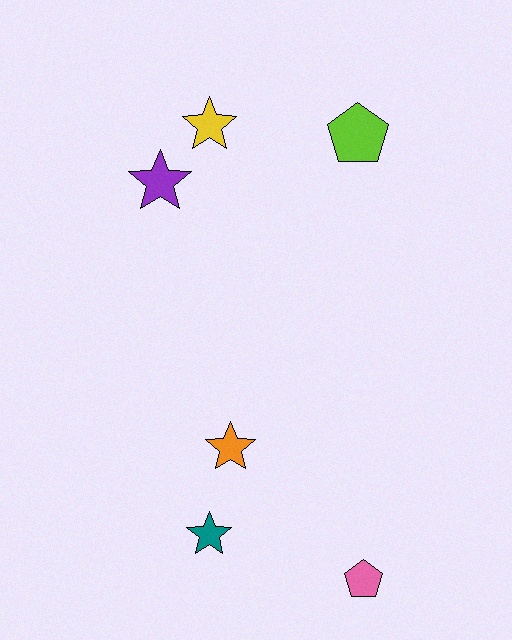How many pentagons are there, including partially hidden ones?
There are 2 pentagons.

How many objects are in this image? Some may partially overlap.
There are 6 objects.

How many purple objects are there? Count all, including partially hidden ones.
There is 1 purple object.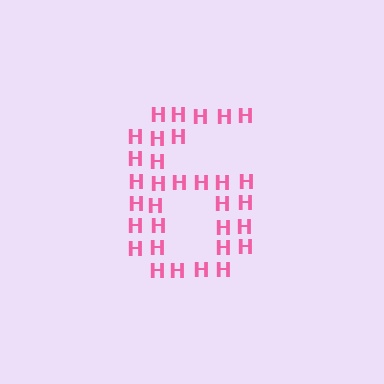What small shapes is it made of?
It is made of small letter H's.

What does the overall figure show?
The overall figure shows the digit 6.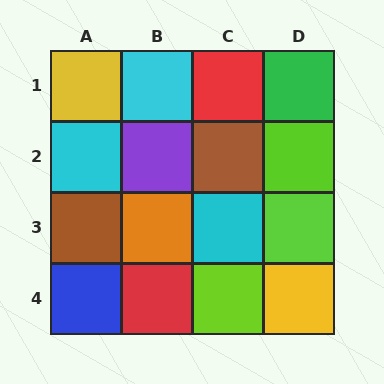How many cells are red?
2 cells are red.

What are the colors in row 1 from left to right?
Yellow, cyan, red, green.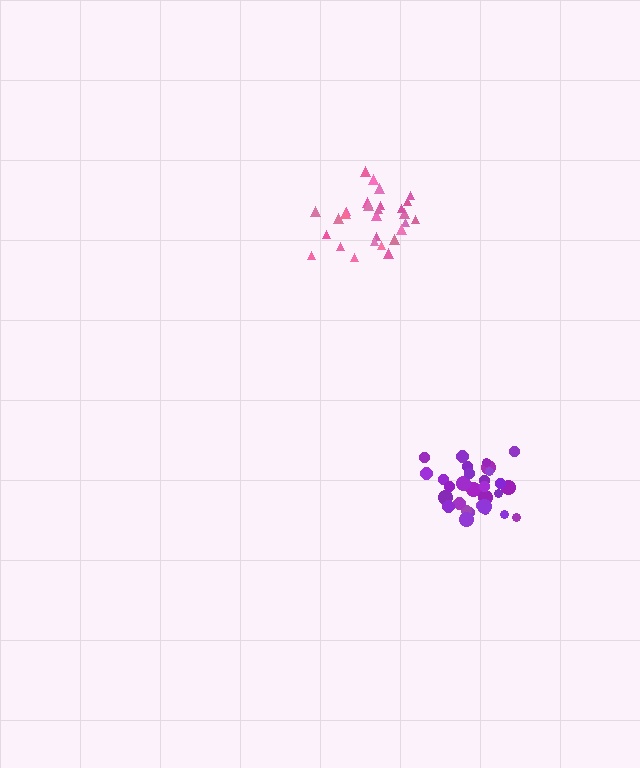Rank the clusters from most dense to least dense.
purple, pink.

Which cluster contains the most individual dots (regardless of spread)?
Purple (30).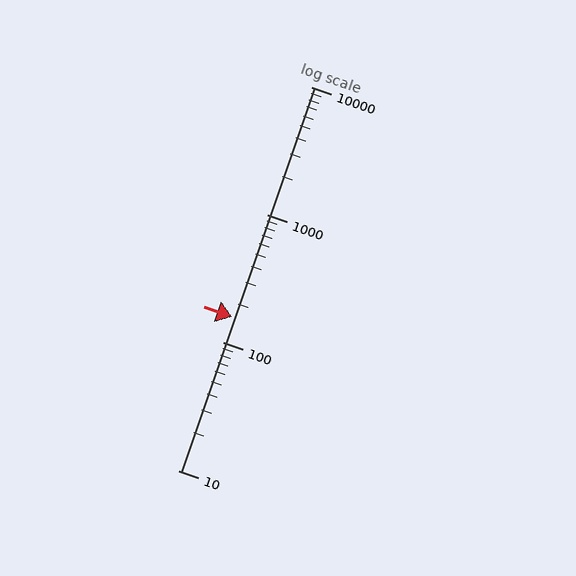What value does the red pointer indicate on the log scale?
The pointer indicates approximately 160.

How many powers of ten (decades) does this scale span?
The scale spans 3 decades, from 10 to 10000.